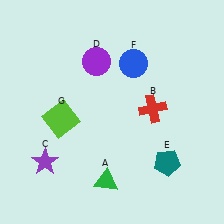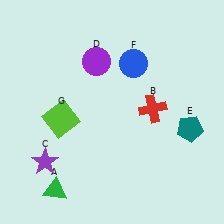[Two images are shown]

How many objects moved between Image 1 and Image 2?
2 objects moved between the two images.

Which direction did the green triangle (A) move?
The green triangle (A) moved left.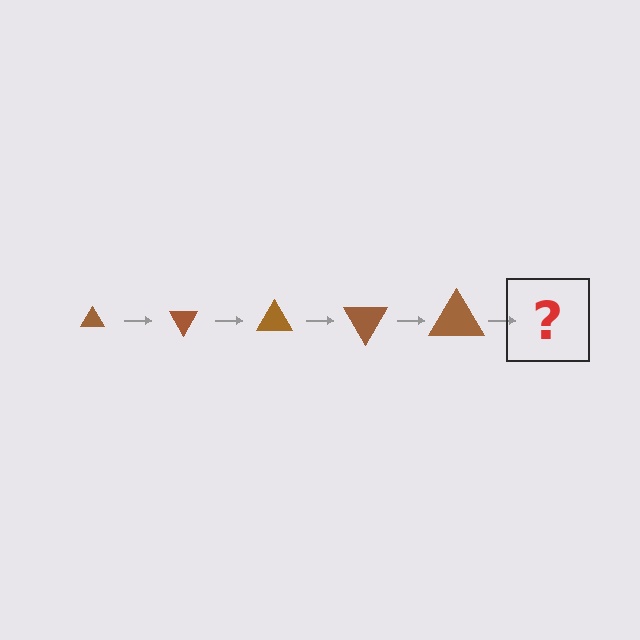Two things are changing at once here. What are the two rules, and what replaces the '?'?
The two rules are that the triangle grows larger each step and it rotates 60 degrees each step. The '?' should be a triangle, larger than the previous one and rotated 300 degrees from the start.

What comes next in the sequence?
The next element should be a triangle, larger than the previous one and rotated 300 degrees from the start.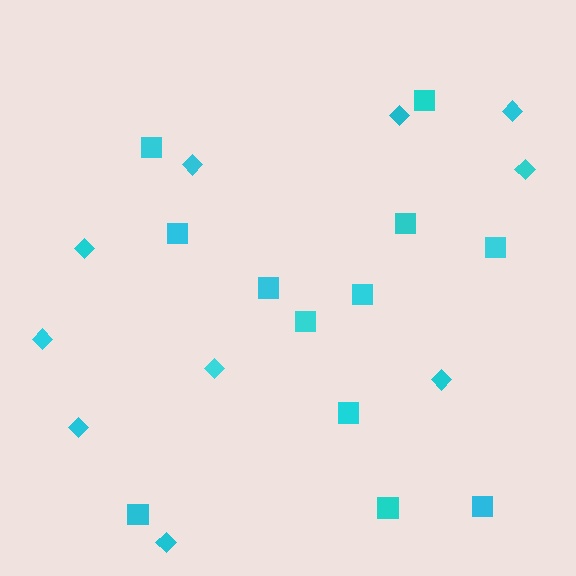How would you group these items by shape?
There are 2 groups: one group of squares (12) and one group of diamonds (10).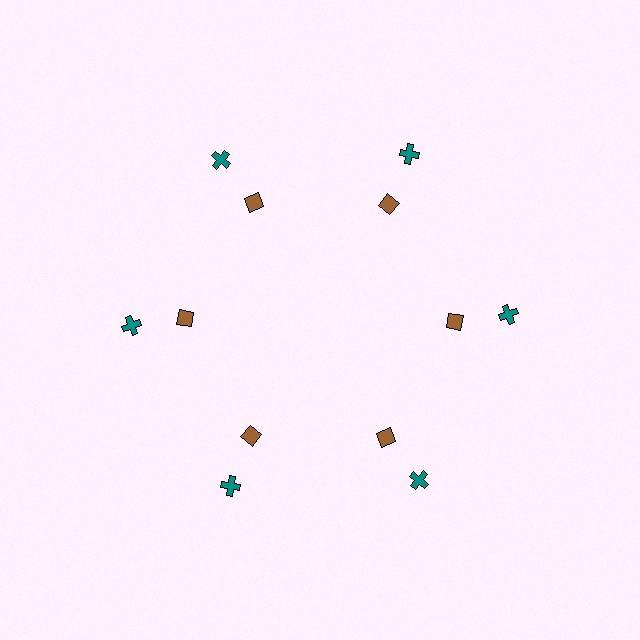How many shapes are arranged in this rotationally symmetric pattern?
There are 12 shapes, arranged in 6 groups of 2.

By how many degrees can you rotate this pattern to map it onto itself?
The pattern maps onto itself every 60 degrees of rotation.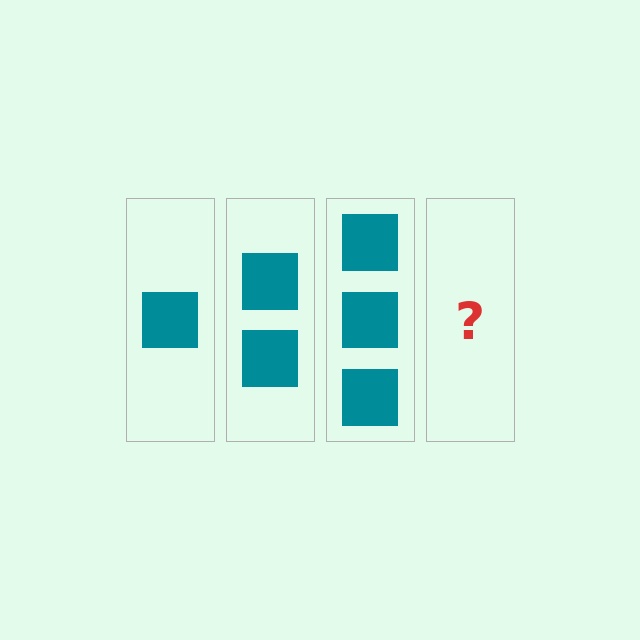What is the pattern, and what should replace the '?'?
The pattern is that each step adds one more square. The '?' should be 4 squares.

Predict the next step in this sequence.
The next step is 4 squares.